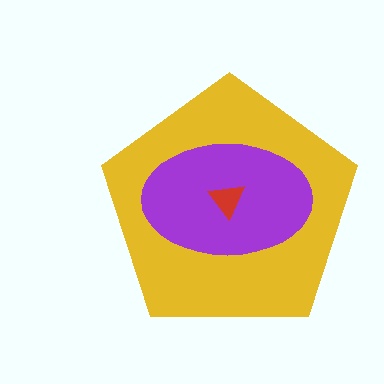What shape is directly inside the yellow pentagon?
The purple ellipse.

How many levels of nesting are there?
3.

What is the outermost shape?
The yellow pentagon.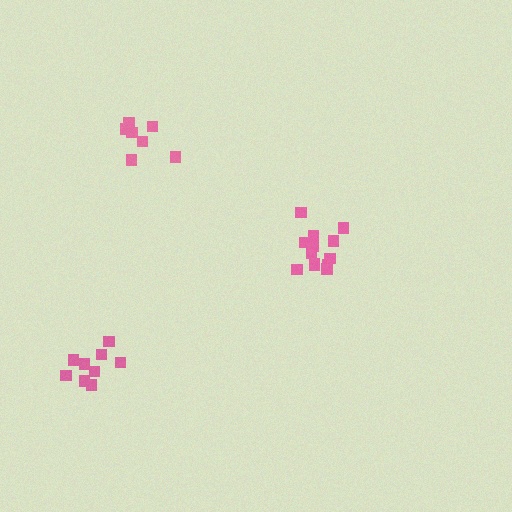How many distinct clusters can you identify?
There are 3 distinct clusters.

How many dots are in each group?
Group 1: 13 dots, Group 2: 9 dots, Group 3: 7 dots (29 total).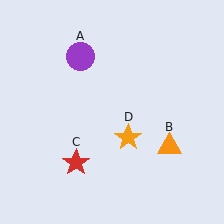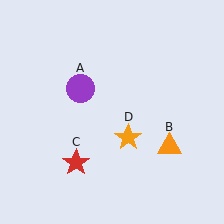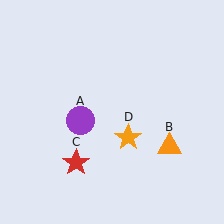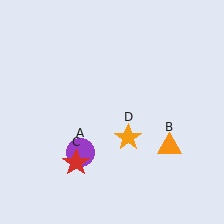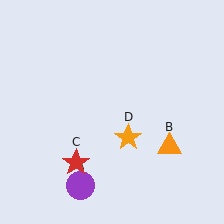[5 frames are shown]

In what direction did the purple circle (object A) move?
The purple circle (object A) moved down.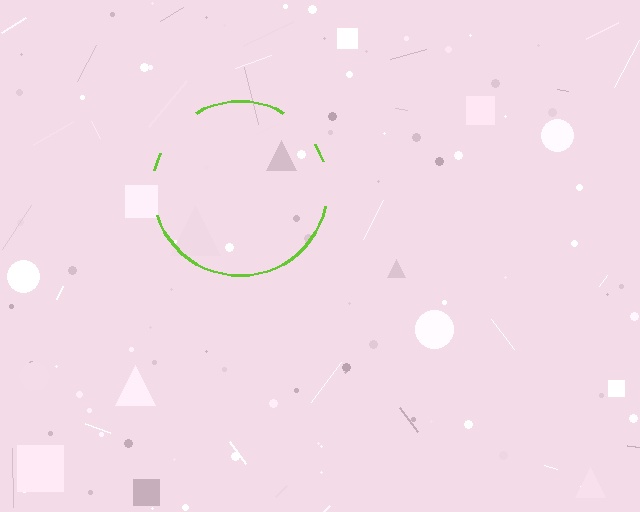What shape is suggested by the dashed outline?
The dashed outline suggests a circle.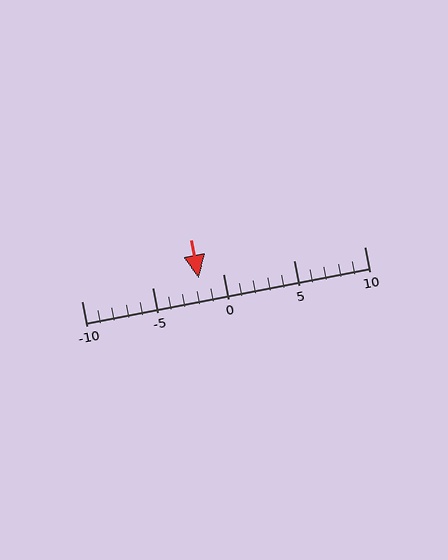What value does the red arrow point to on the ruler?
The red arrow points to approximately -2.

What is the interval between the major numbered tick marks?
The major tick marks are spaced 5 units apart.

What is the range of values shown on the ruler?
The ruler shows values from -10 to 10.